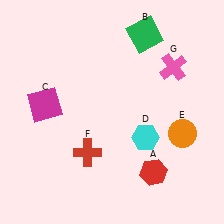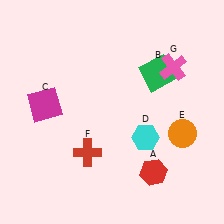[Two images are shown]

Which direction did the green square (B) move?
The green square (B) moved down.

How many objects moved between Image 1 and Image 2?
1 object moved between the two images.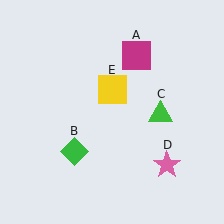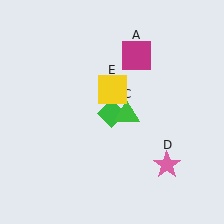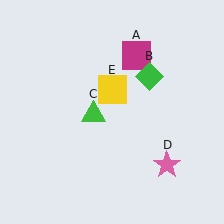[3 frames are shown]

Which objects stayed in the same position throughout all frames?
Magenta square (object A) and pink star (object D) and yellow square (object E) remained stationary.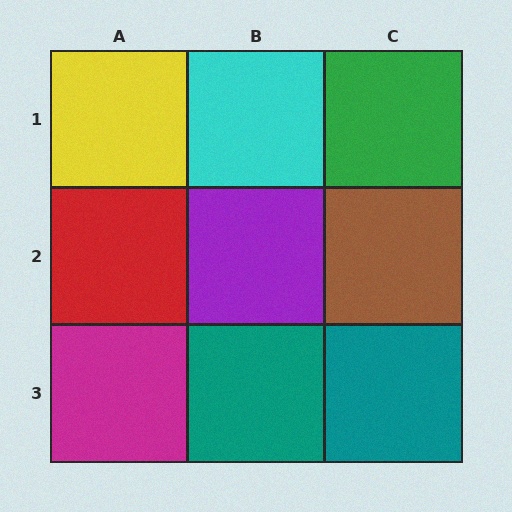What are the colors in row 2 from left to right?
Red, purple, brown.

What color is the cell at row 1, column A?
Yellow.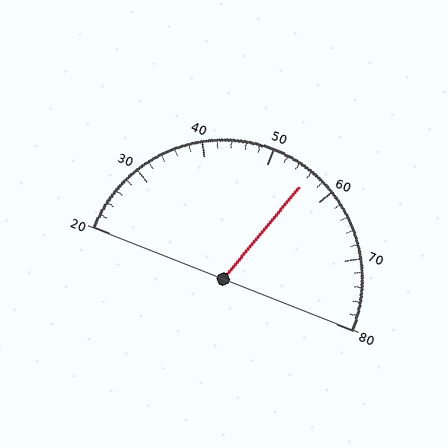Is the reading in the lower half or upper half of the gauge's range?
The reading is in the upper half of the range (20 to 80).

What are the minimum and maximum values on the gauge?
The gauge ranges from 20 to 80.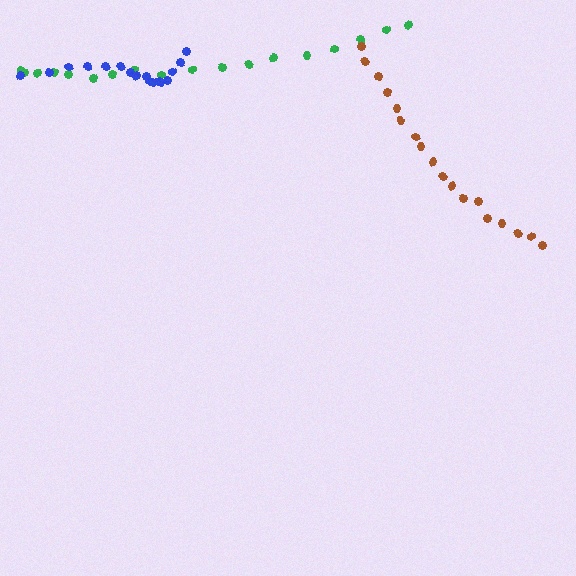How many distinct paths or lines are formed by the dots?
There are 3 distinct paths.